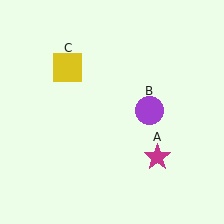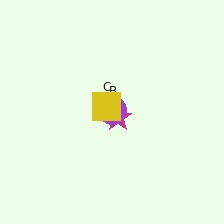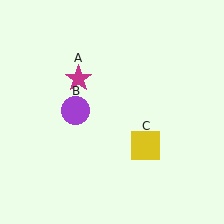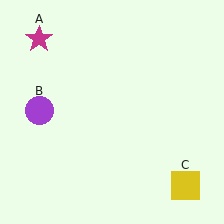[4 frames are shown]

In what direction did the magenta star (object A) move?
The magenta star (object A) moved up and to the left.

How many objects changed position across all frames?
3 objects changed position: magenta star (object A), purple circle (object B), yellow square (object C).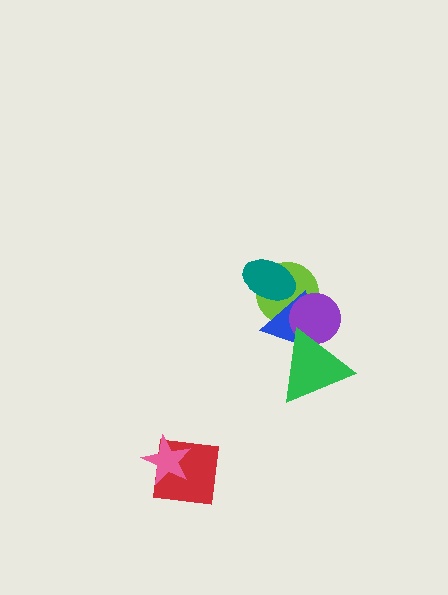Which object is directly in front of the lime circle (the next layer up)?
The blue triangle is directly in front of the lime circle.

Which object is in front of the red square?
The pink star is in front of the red square.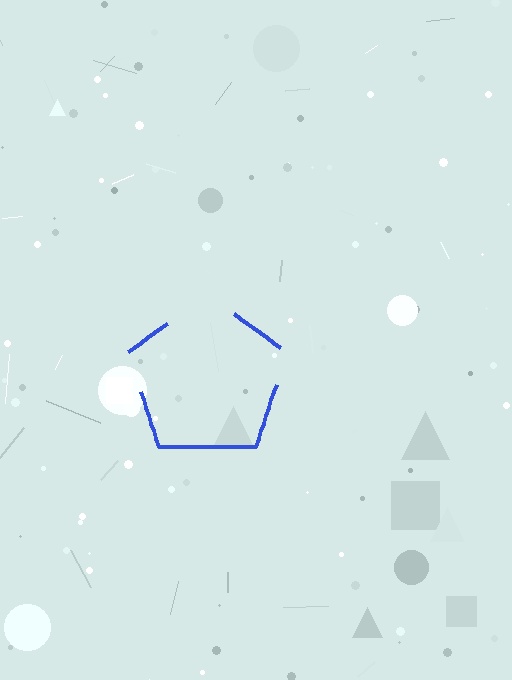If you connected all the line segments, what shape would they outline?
They would outline a pentagon.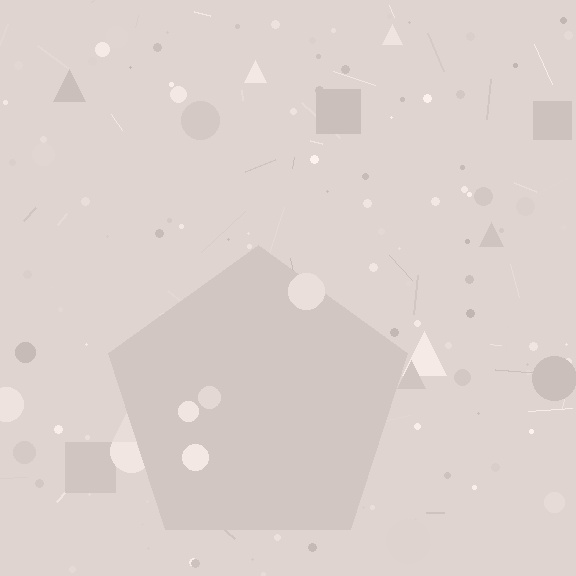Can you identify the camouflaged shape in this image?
The camouflaged shape is a pentagon.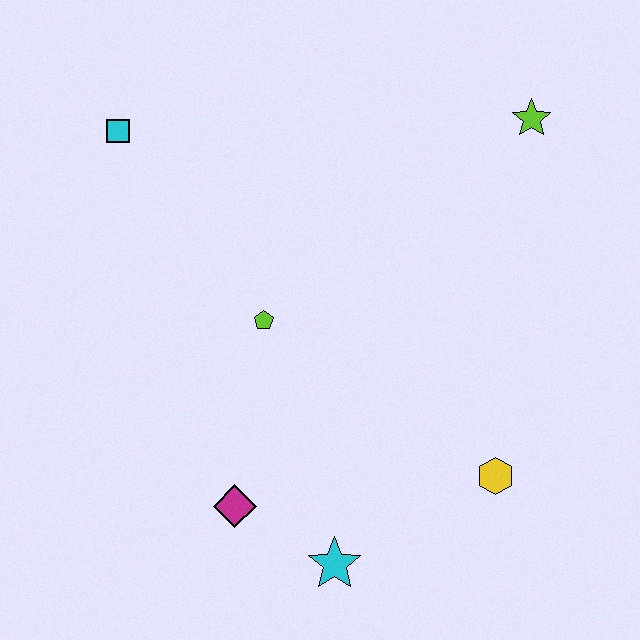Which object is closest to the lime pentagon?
The magenta diamond is closest to the lime pentagon.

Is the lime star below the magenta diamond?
No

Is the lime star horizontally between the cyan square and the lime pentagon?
No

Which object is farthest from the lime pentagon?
The lime star is farthest from the lime pentagon.